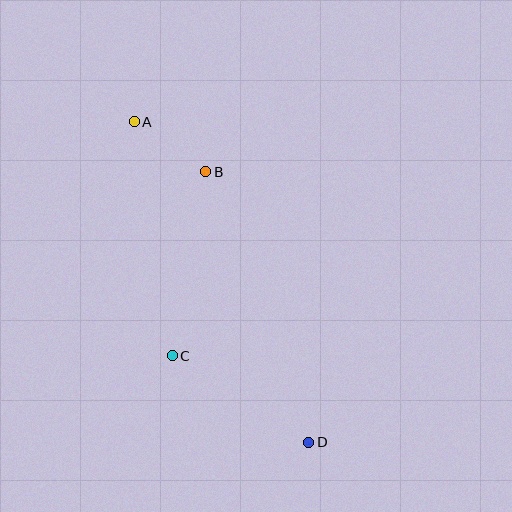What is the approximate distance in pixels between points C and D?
The distance between C and D is approximately 161 pixels.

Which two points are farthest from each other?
Points A and D are farthest from each other.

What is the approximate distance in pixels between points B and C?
The distance between B and C is approximately 187 pixels.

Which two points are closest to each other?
Points A and B are closest to each other.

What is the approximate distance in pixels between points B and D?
The distance between B and D is approximately 289 pixels.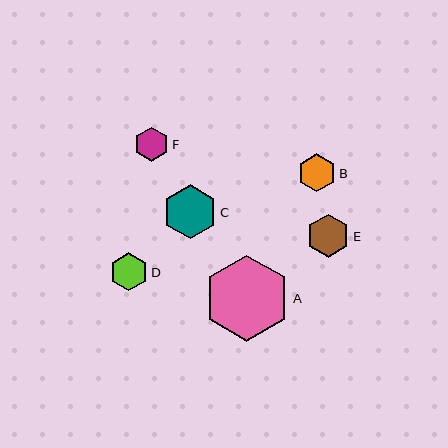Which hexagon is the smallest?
Hexagon F is the smallest with a size of approximately 34 pixels.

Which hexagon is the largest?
Hexagon A is the largest with a size of approximately 86 pixels.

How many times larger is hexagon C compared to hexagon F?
Hexagon C is approximately 1.6 times the size of hexagon F.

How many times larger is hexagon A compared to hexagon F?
Hexagon A is approximately 2.5 times the size of hexagon F.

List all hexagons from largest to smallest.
From largest to smallest: A, C, E, D, B, F.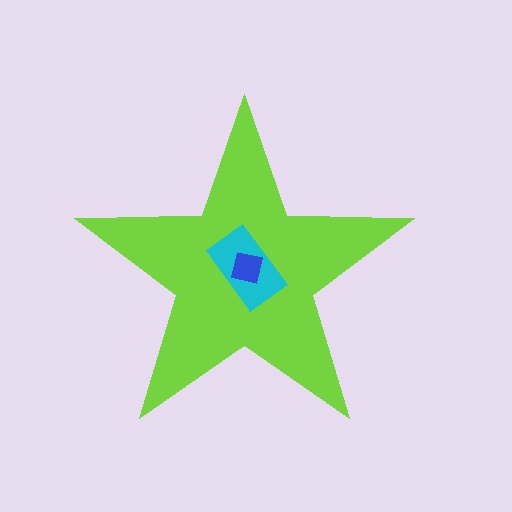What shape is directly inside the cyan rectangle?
The blue square.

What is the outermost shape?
The lime star.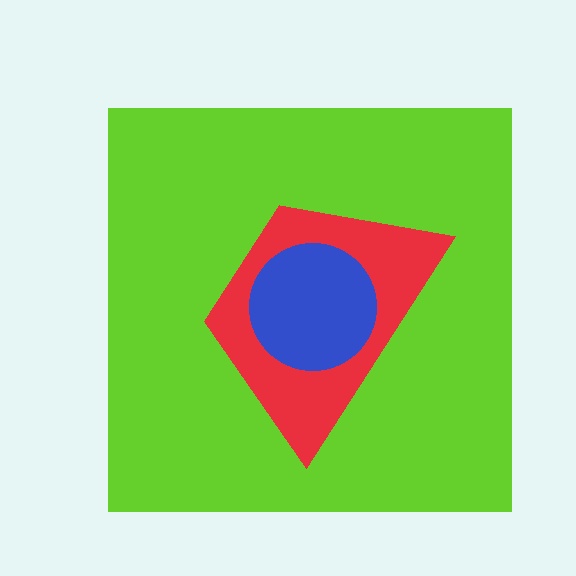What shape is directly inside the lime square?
The red trapezoid.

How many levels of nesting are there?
3.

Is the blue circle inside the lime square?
Yes.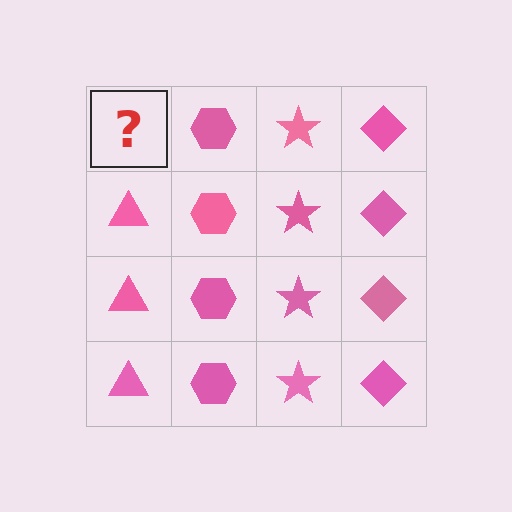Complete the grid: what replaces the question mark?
The question mark should be replaced with a pink triangle.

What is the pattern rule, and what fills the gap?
The rule is that each column has a consistent shape. The gap should be filled with a pink triangle.